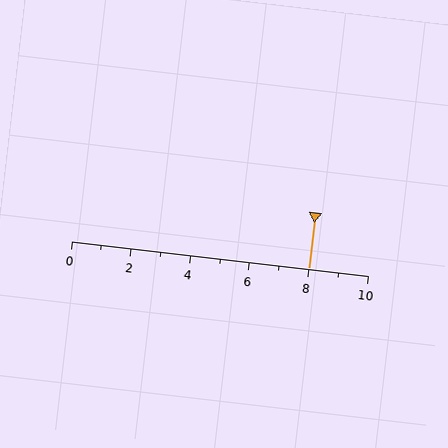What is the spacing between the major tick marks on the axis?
The major ticks are spaced 2 apart.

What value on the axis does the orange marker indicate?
The marker indicates approximately 8.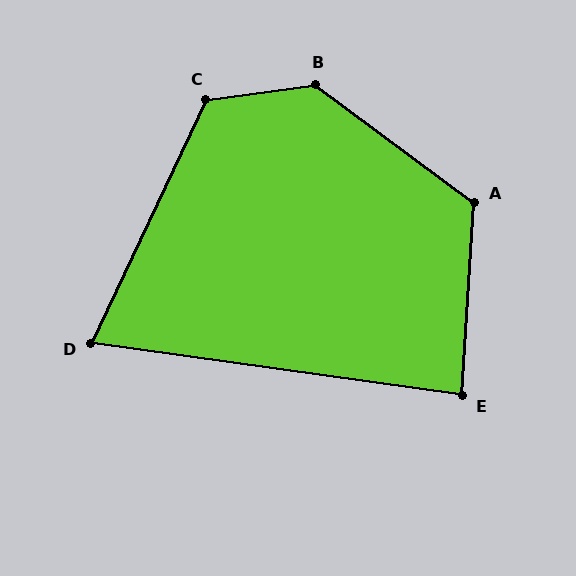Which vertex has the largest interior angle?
B, at approximately 135 degrees.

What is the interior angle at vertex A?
Approximately 123 degrees (obtuse).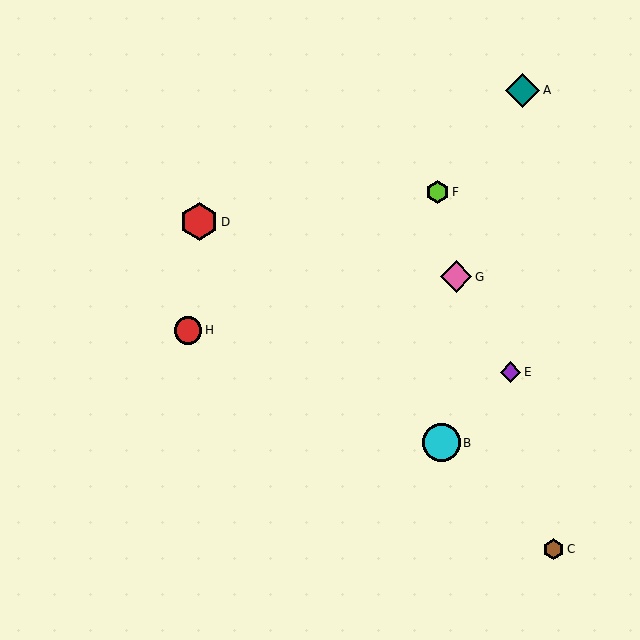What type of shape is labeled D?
Shape D is a red hexagon.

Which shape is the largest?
The cyan circle (labeled B) is the largest.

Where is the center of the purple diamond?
The center of the purple diamond is at (510, 372).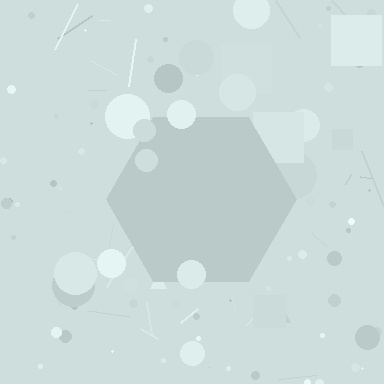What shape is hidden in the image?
A hexagon is hidden in the image.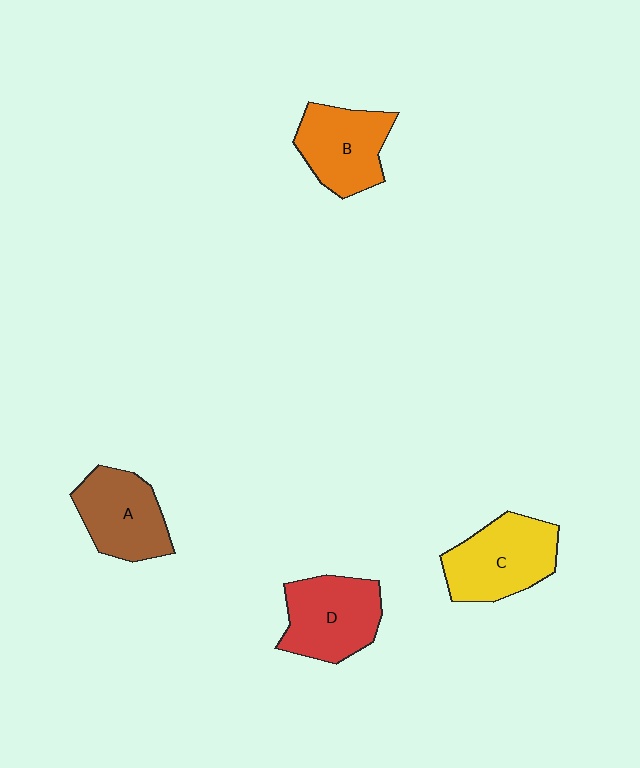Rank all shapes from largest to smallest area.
From largest to smallest: C (yellow), D (red), B (orange), A (brown).